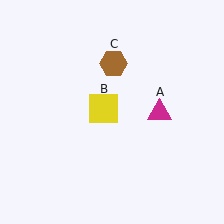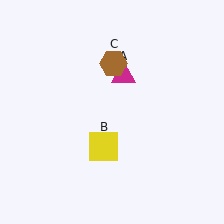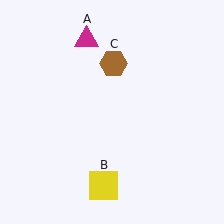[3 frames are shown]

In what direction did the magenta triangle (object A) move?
The magenta triangle (object A) moved up and to the left.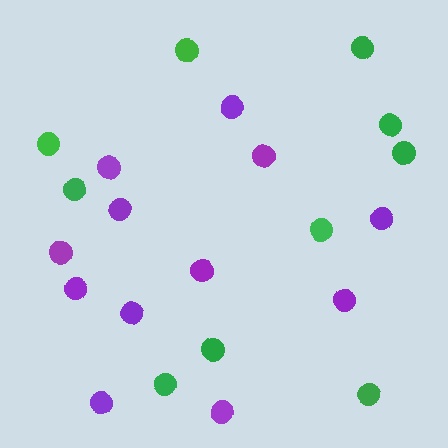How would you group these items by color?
There are 2 groups: one group of green circles (10) and one group of purple circles (12).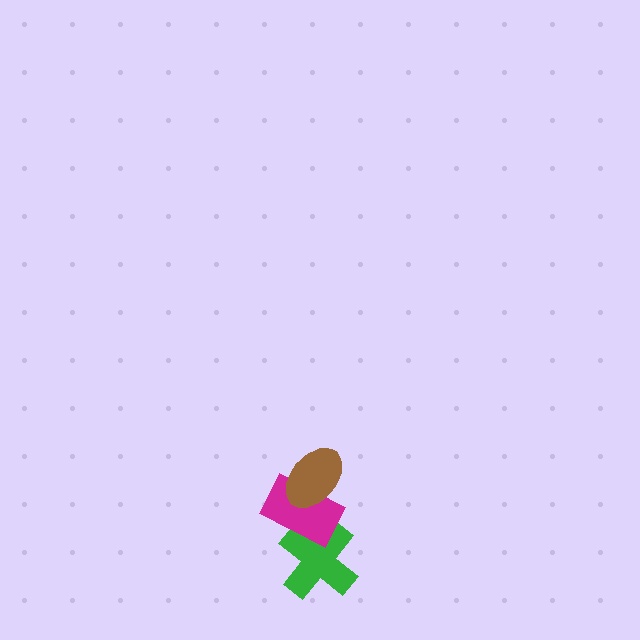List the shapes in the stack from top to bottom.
From top to bottom: the brown ellipse, the magenta rectangle, the green cross.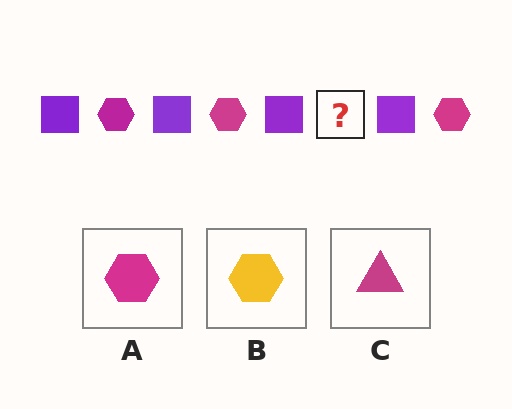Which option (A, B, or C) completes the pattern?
A.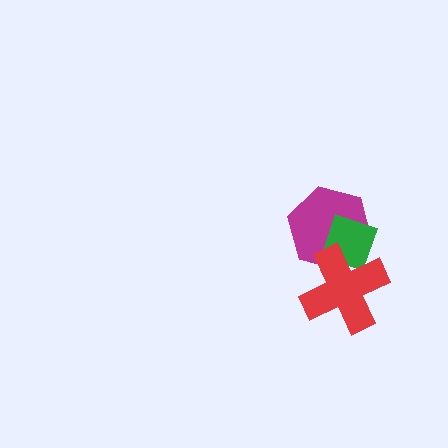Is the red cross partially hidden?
No, no other shape covers it.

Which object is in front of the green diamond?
The red cross is in front of the green diamond.